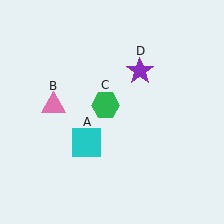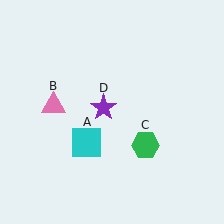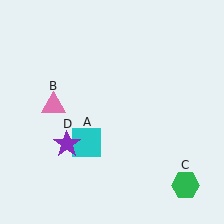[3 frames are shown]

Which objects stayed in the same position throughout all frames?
Cyan square (object A) and pink triangle (object B) remained stationary.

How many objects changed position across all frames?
2 objects changed position: green hexagon (object C), purple star (object D).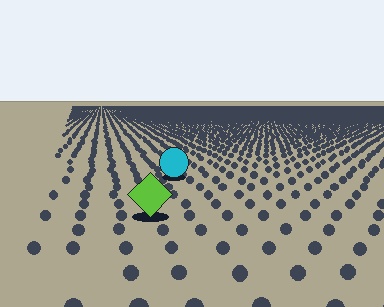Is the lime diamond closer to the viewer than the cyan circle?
Yes. The lime diamond is closer — you can tell from the texture gradient: the ground texture is coarser near it.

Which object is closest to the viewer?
The lime diamond is closest. The texture marks near it are larger and more spread out.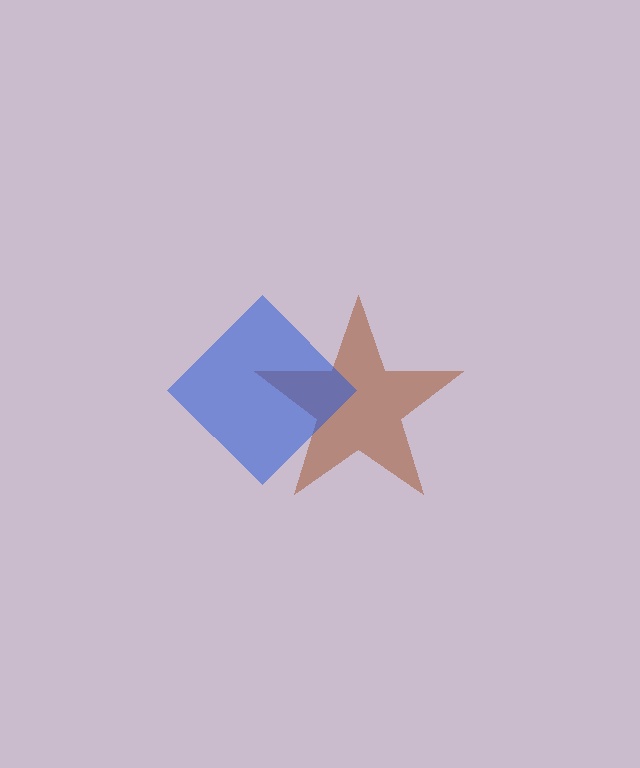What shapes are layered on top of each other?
The layered shapes are: a brown star, a blue diamond.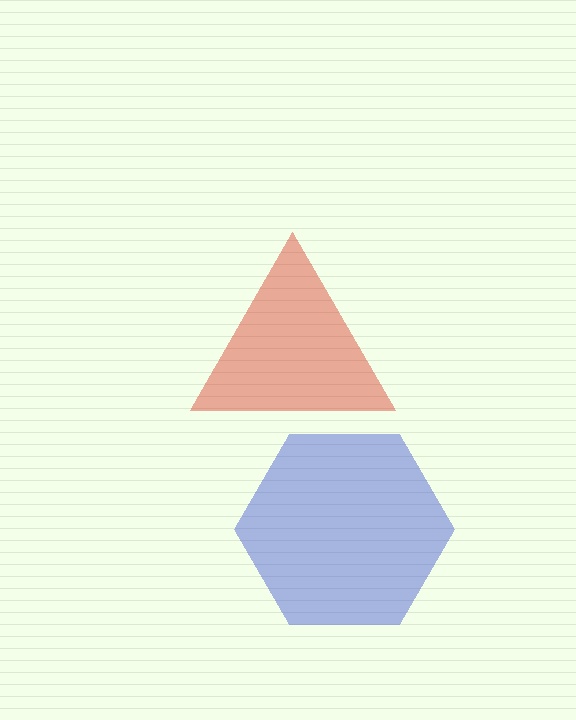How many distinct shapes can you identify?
There are 2 distinct shapes: a red triangle, a blue hexagon.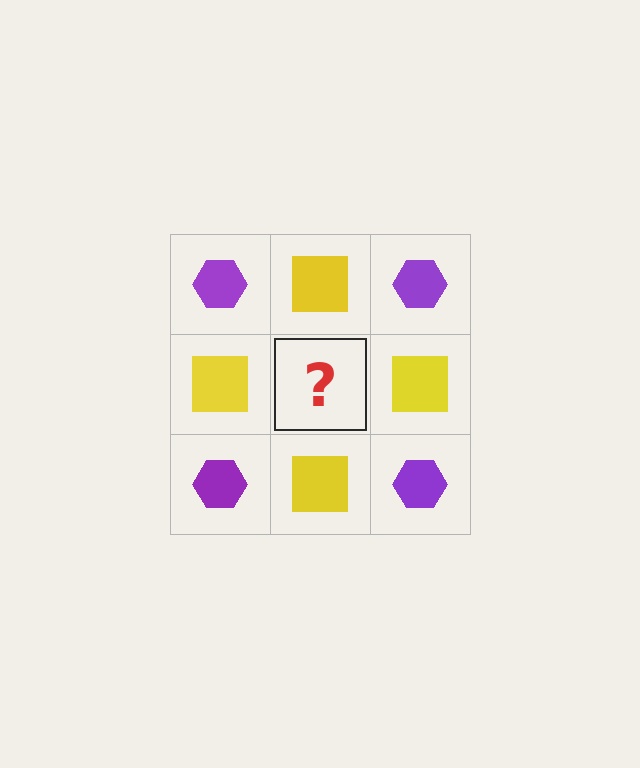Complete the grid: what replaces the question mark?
The question mark should be replaced with a purple hexagon.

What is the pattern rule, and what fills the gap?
The rule is that it alternates purple hexagon and yellow square in a checkerboard pattern. The gap should be filled with a purple hexagon.